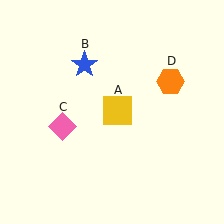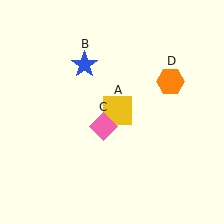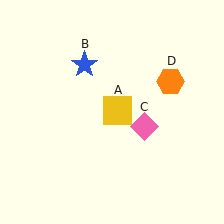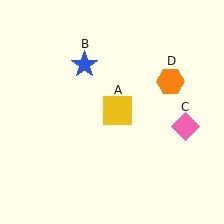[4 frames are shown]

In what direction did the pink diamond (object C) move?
The pink diamond (object C) moved right.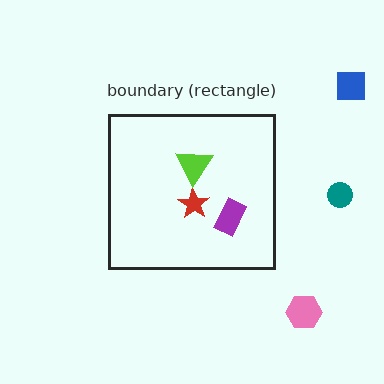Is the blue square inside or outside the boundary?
Outside.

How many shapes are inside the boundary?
3 inside, 3 outside.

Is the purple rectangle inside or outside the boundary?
Inside.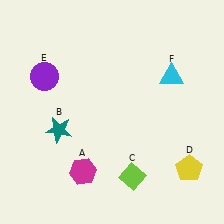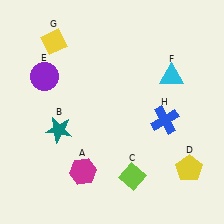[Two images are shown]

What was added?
A yellow diamond (G), a blue cross (H) were added in Image 2.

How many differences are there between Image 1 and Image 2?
There are 2 differences between the two images.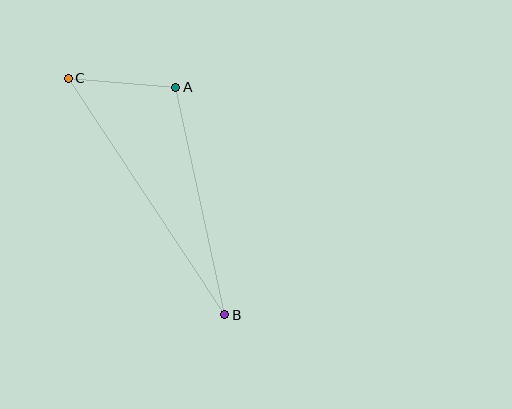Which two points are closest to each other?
Points A and C are closest to each other.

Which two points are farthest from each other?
Points B and C are farthest from each other.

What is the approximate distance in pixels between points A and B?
The distance between A and B is approximately 233 pixels.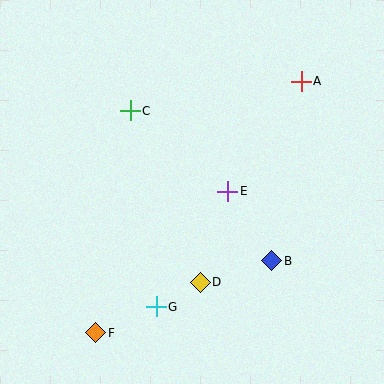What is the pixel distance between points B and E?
The distance between B and E is 83 pixels.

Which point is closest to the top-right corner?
Point A is closest to the top-right corner.